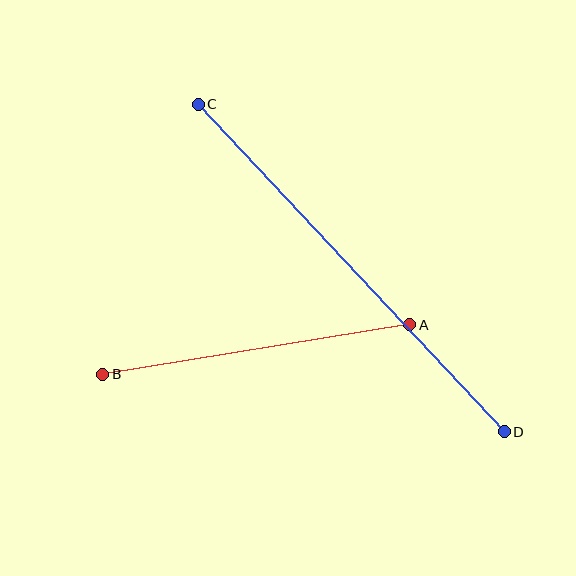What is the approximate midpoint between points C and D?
The midpoint is at approximately (351, 268) pixels.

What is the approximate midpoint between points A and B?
The midpoint is at approximately (256, 349) pixels.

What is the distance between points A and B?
The distance is approximately 311 pixels.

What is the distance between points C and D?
The distance is approximately 448 pixels.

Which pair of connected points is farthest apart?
Points C and D are farthest apart.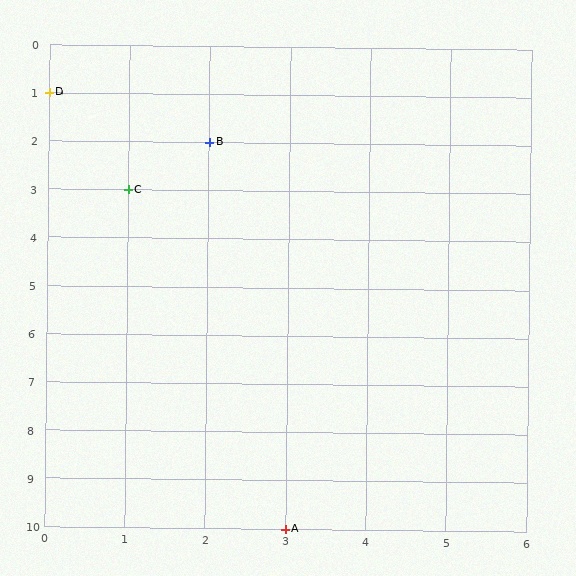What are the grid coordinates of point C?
Point C is at grid coordinates (1, 3).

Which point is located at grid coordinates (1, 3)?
Point C is at (1, 3).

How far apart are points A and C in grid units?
Points A and C are 2 columns and 7 rows apart (about 7.3 grid units diagonally).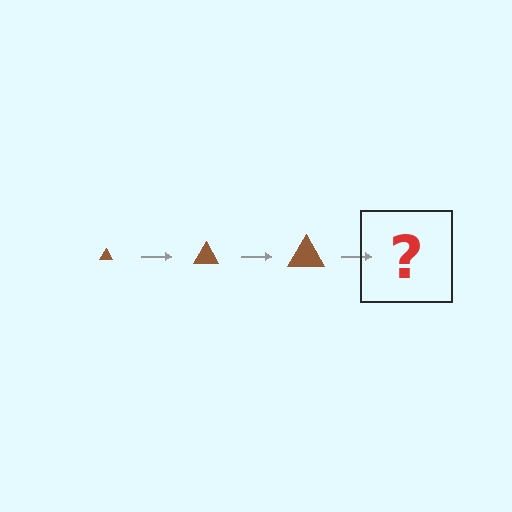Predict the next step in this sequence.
The next step is a brown triangle, larger than the previous one.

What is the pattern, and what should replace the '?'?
The pattern is that the triangle gets progressively larger each step. The '?' should be a brown triangle, larger than the previous one.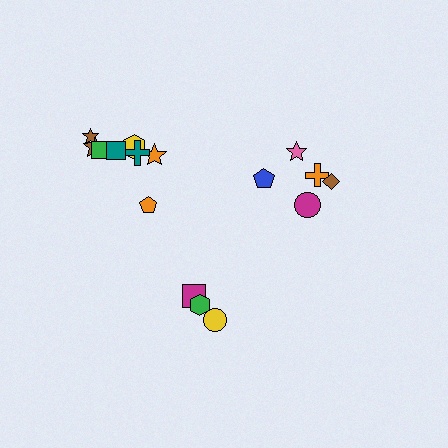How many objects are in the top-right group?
There are 5 objects.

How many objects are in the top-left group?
There are 8 objects.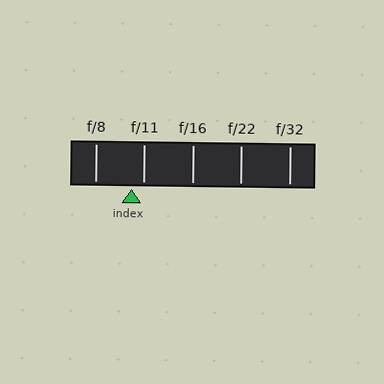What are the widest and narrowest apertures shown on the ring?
The widest aperture shown is f/8 and the narrowest is f/32.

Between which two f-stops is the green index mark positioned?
The index mark is between f/8 and f/11.